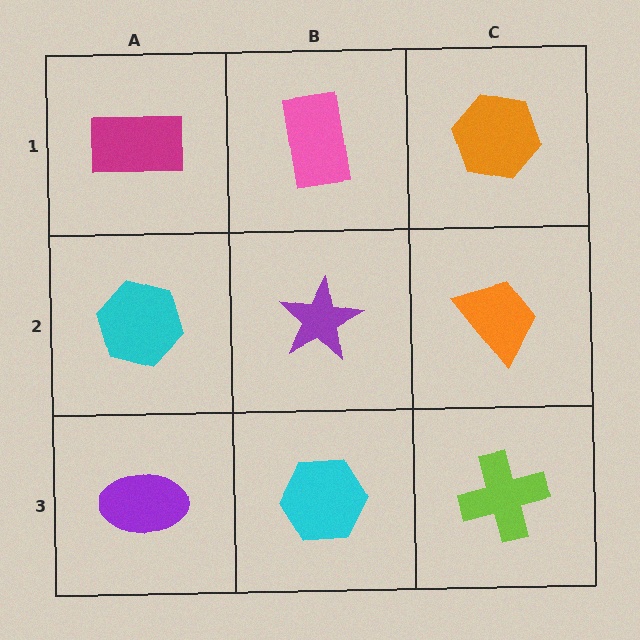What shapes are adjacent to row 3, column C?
An orange trapezoid (row 2, column C), a cyan hexagon (row 3, column B).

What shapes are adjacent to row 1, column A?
A cyan hexagon (row 2, column A), a pink rectangle (row 1, column B).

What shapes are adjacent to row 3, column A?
A cyan hexagon (row 2, column A), a cyan hexagon (row 3, column B).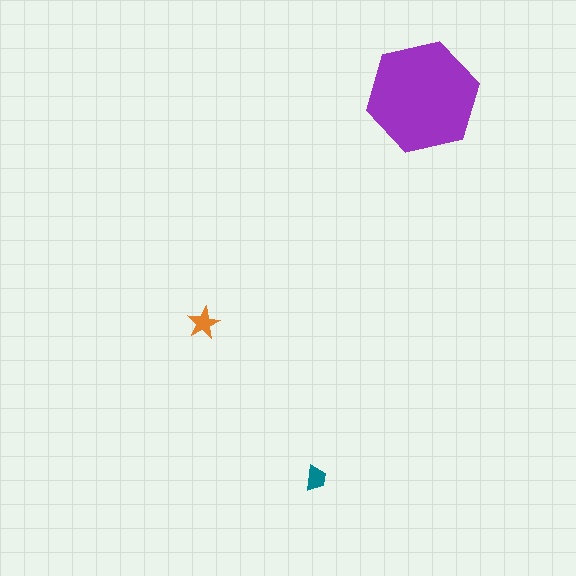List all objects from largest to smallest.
The purple hexagon, the orange star, the teal trapezoid.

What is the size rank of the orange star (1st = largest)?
2nd.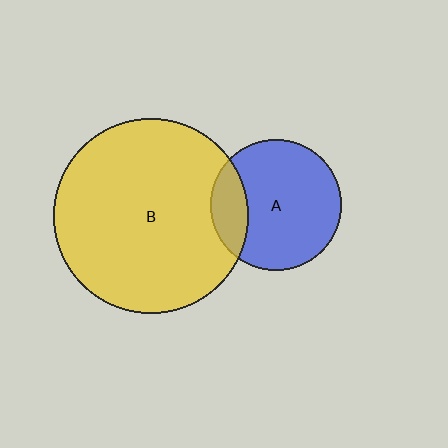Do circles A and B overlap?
Yes.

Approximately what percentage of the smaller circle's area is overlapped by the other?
Approximately 20%.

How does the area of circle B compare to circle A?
Approximately 2.2 times.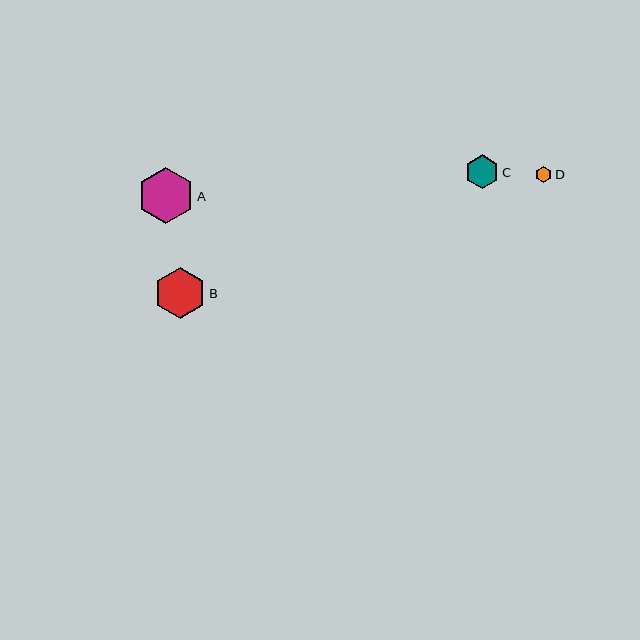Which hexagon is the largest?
Hexagon A is the largest with a size of approximately 56 pixels.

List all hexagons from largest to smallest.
From largest to smallest: A, B, C, D.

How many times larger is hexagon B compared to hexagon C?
Hexagon B is approximately 1.5 times the size of hexagon C.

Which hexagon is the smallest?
Hexagon D is the smallest with a size of approximately 16 pixels.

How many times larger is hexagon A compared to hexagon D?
Hexagon A is approximately 3.4 times the size of hexagon D.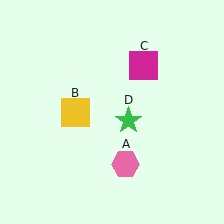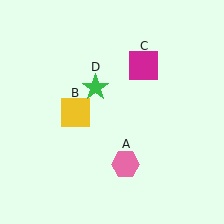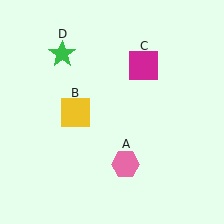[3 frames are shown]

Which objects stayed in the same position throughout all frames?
Pink hexagon (object A) and yellow square (object B) and magenta square (object C) remained stationary.